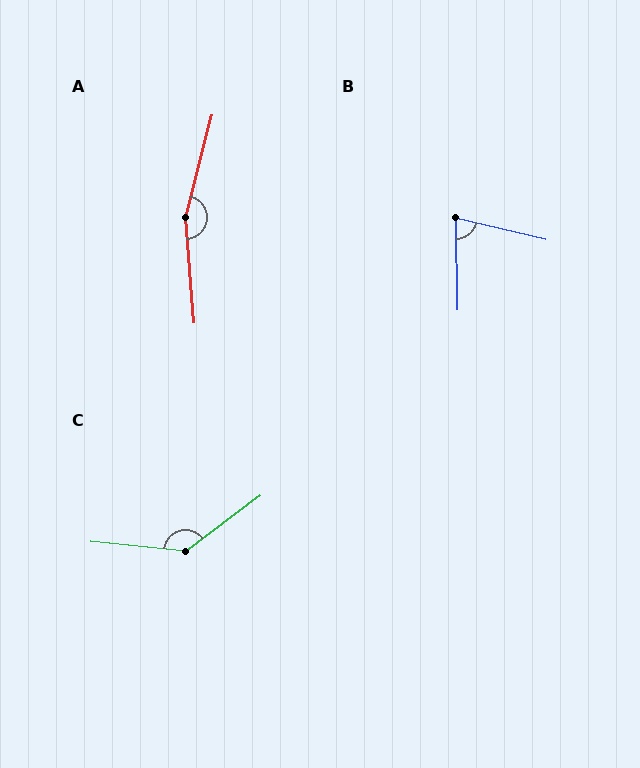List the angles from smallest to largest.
B (76°), C (138°), A (161°).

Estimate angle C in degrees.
Approximately 138 degrees.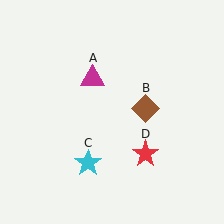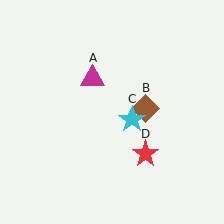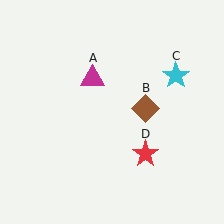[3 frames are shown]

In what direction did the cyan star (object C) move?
The cyan star (object C) moved up and to the right.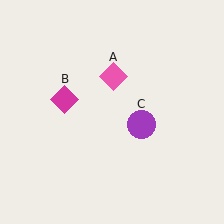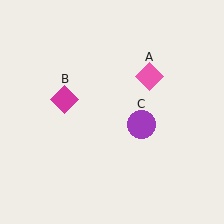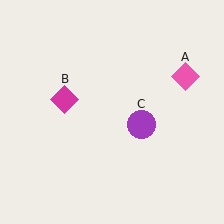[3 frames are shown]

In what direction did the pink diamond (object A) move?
The pink diamond (object A) moved right.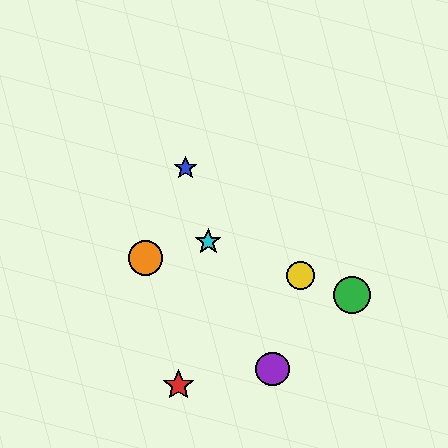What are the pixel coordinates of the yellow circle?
The yellow circle is at (300, 276).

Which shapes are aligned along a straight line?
The green circle, the yellow circle, the cyan star are aligned along a straight line.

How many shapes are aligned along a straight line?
3 shapes (the green circle, the yellow circle, the cyan star) are aligned along a straight line.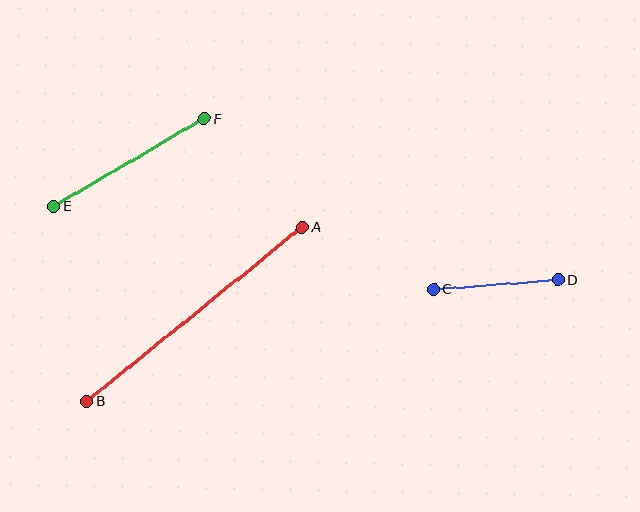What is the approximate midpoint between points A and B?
The midpoint is at approximately (195, 314) pixels.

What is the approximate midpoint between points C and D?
The midpoint is at approximately (496, 284) pixels.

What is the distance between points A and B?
The distance is approximately 277 pixels.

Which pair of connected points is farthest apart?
Points A and B are farthest apart.